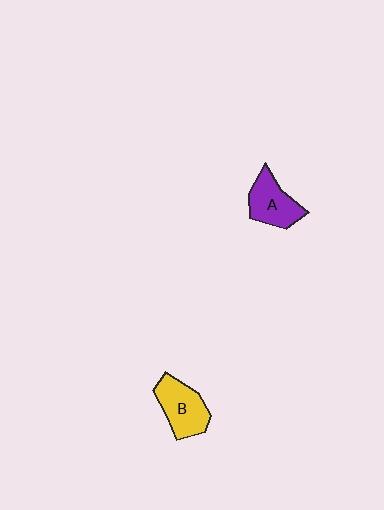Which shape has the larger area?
Shape B (yellow).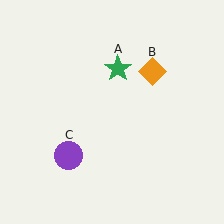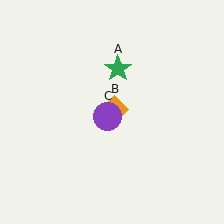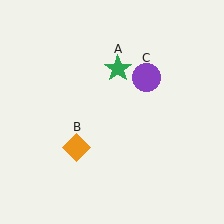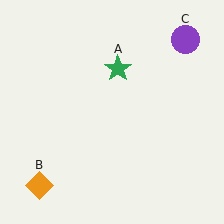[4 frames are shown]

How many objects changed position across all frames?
2 objects changed position: orange diamond (object B), purple circle (object C).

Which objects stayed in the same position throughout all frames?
Green star (object A) remained stationary.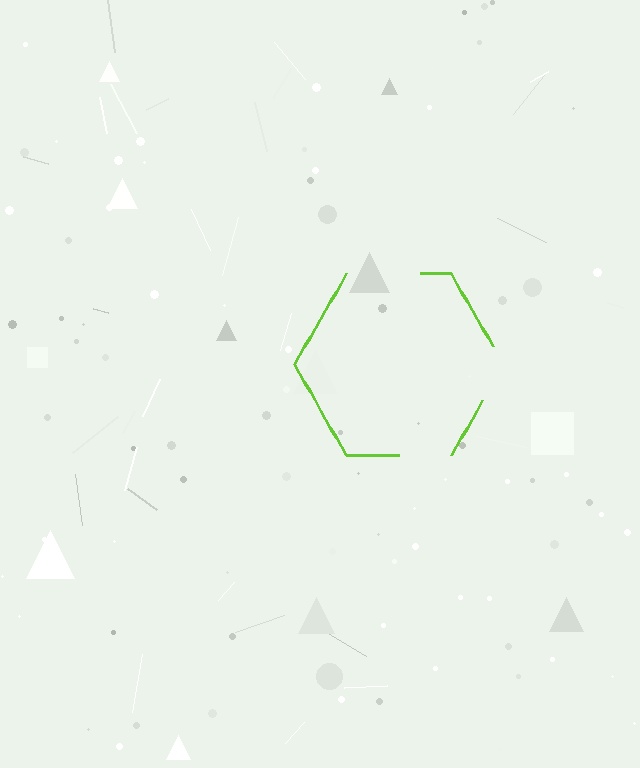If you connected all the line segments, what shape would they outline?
They would outline a hexagon.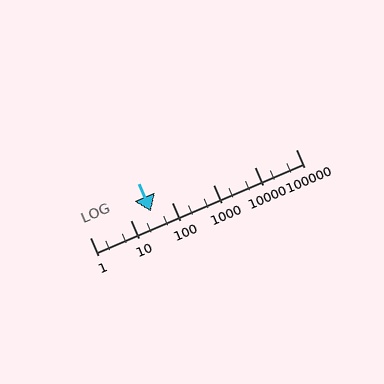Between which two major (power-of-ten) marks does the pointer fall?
The pointer is between 10 and 100.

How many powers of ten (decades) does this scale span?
The scale spans 5 decades, from 1 to 100000.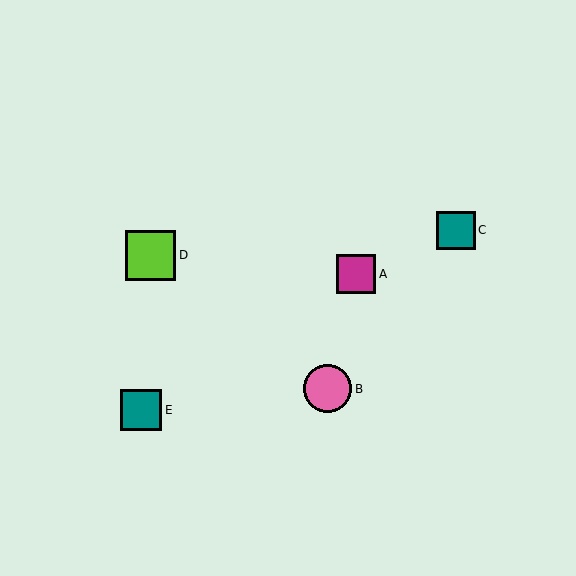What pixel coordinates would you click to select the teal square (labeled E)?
Click at (141, 410) to select the teal square E.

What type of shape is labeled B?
Shape B is a pink circle.